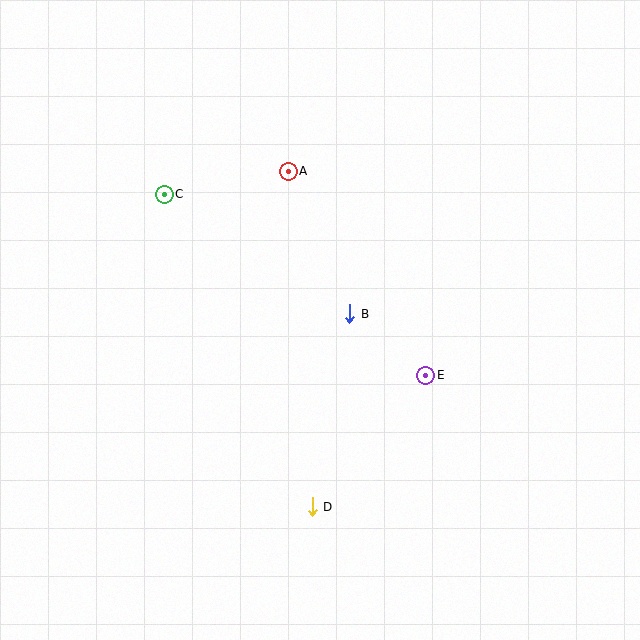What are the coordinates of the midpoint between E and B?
The midpoint between E and B is at (388, 345).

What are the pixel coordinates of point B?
Point B is at (350, 314).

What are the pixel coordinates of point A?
Point A is at (288, 171).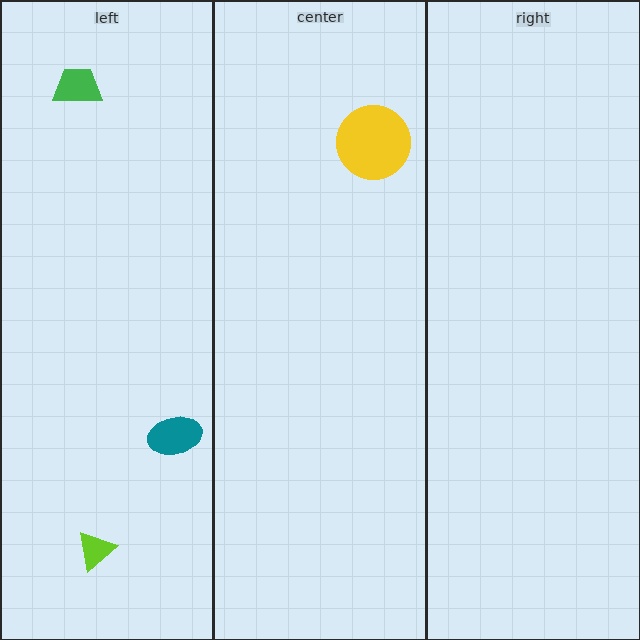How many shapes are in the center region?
1.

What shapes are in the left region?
The teal ellipse, the green trapezoid, the lime triangle.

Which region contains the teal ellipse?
The left region.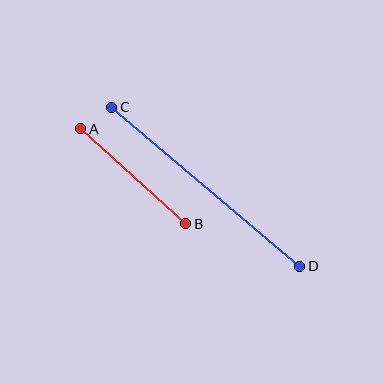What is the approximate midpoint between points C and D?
The midpoint is at approximately (206, 187) pixels.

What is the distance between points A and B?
The distance is approximately 142 pixels.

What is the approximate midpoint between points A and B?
The midpoint is at approximately (133, 176) pixels.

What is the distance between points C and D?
The distance is approximately 246 pixels.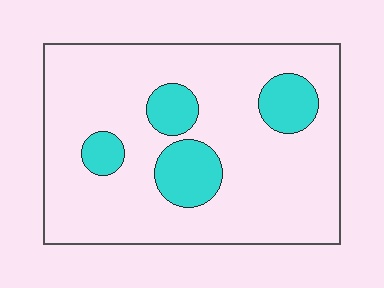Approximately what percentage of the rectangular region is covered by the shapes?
Approximately 15%.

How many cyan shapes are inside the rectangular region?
4.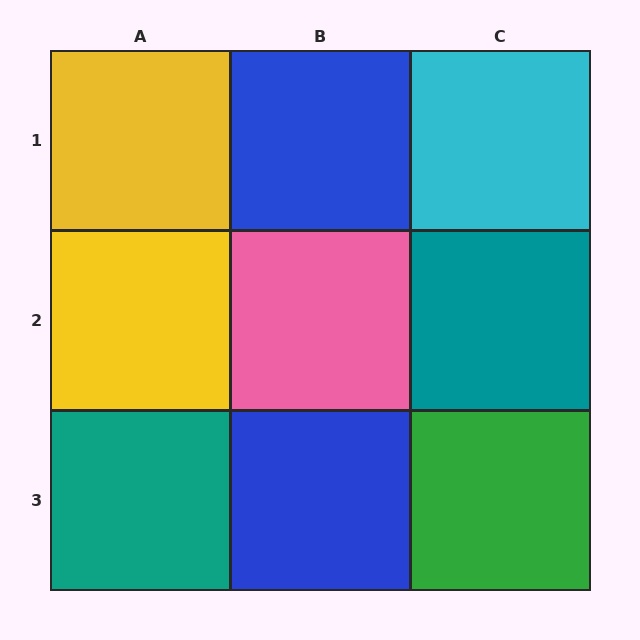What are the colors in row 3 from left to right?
Teal, blue, green.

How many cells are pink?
1 cell is pink.